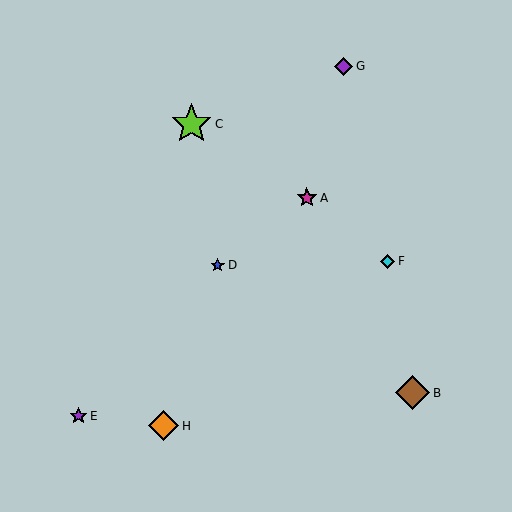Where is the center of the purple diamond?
The center of the purple diamond is at (343, 66).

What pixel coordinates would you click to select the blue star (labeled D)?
Click at (218, 265) to select the blue star D.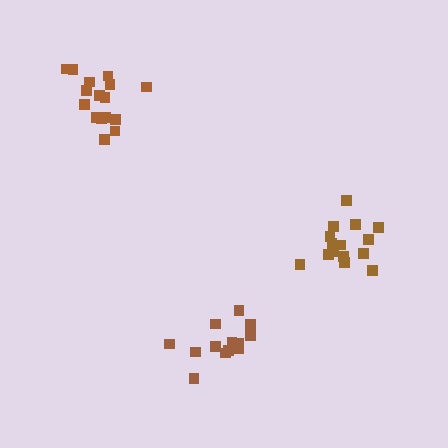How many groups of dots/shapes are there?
There are 3 groups.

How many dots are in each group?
Group 1: 16 dots, Group 2: 13 dots, Group 3: 15 dots (44 total).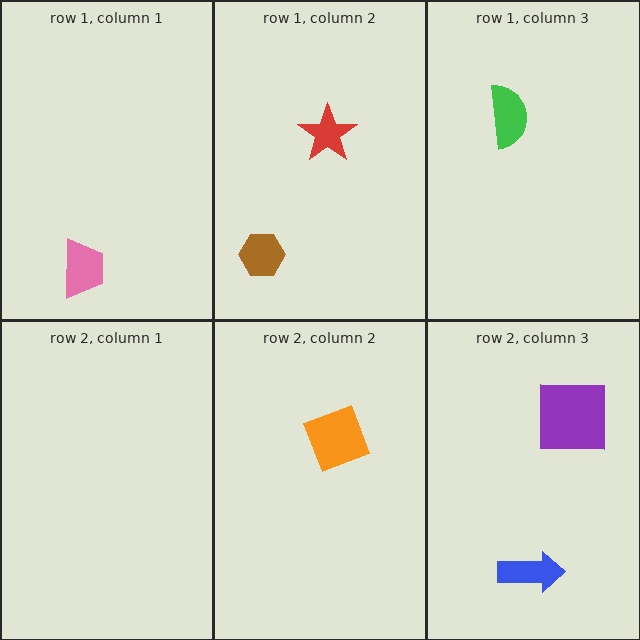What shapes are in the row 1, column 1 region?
The pink trapezoid.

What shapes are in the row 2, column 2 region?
The orange diamond.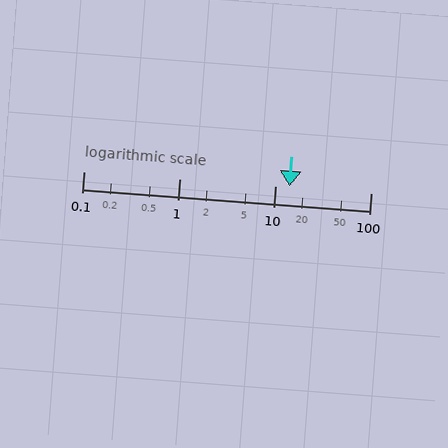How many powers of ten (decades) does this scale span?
The scale spans 3 decades, from 0.1 to 100.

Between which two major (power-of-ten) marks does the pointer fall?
The pointer is between 10 and 100.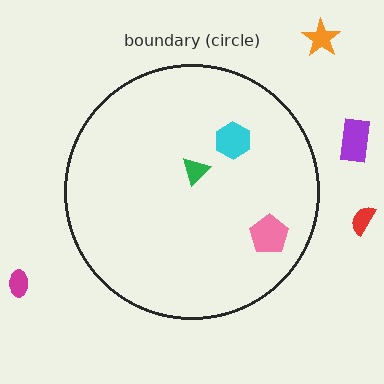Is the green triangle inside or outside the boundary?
Inside.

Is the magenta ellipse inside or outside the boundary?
Outside.